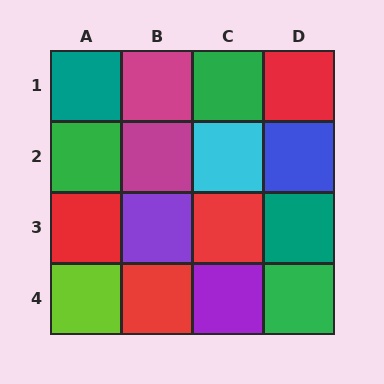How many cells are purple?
2 cells are purple.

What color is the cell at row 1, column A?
Teal.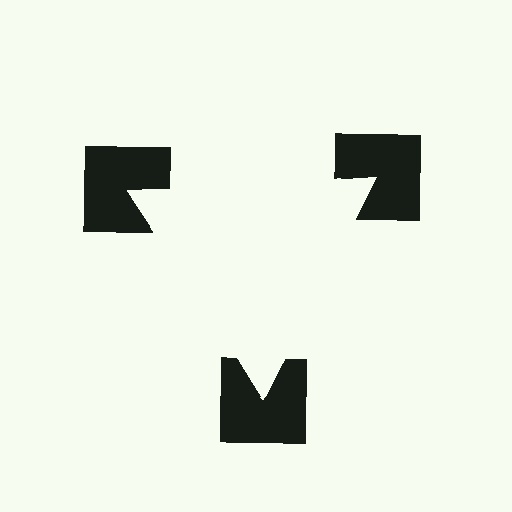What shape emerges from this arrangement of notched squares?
An illusory triangle — its edges are inferred from the aligned wedge cuts in the notched squares, not physically drawn.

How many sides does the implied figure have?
3 sides.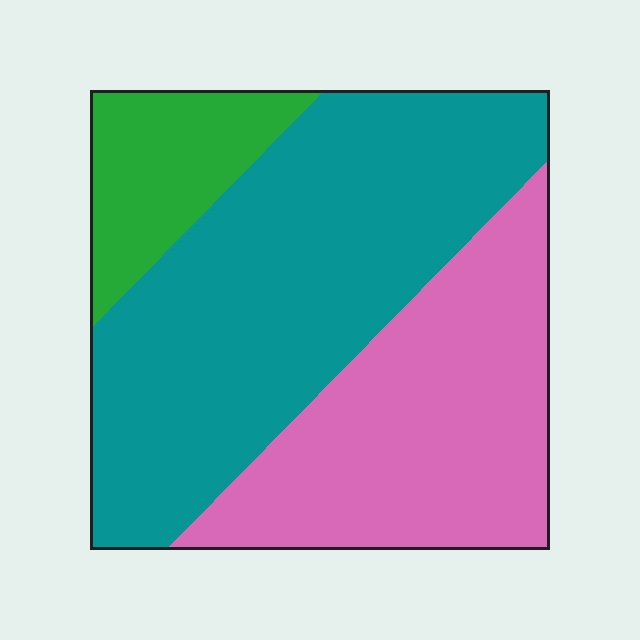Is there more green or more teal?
Teal.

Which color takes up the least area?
Green, at roughly 15%.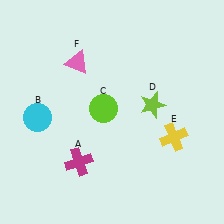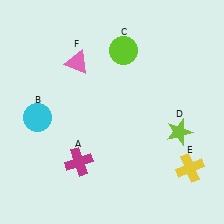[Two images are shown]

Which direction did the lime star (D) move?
The lime star (D) moved down.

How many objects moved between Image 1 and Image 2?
3 objects moved between the two images.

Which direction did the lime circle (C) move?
The lime circle (C) moved up.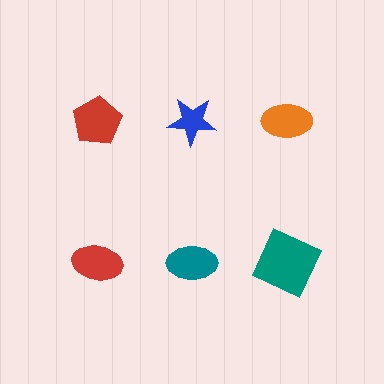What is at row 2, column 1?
A red ellipse.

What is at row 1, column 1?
A red pentagon.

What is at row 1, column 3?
An orange ellipse.